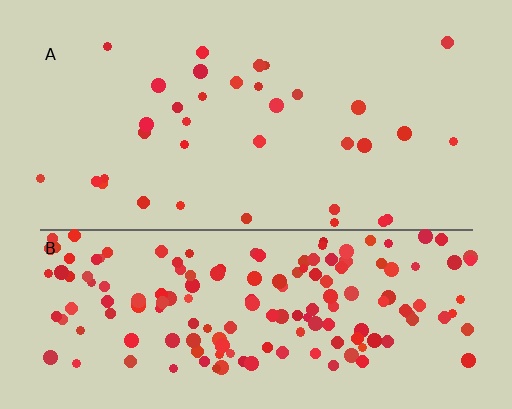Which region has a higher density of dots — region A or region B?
B (the bottom).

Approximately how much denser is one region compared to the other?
Approximately 5.0× — region B over region A.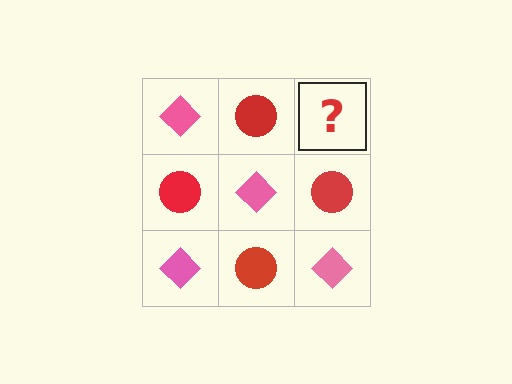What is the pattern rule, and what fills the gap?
The rule is that it alternates pink diamond and red circle in a checkerboard pattern. The gap should be filled with a pink diamond.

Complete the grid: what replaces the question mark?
The question mark should be replaced with a pink diamond.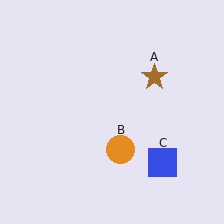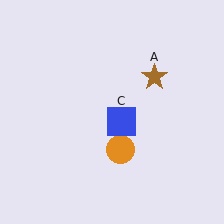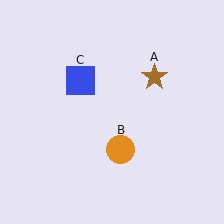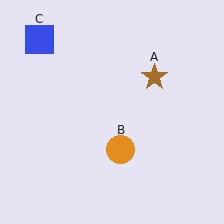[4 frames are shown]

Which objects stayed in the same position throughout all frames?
Brown star (object A) and orange circle (object B) remained stationary.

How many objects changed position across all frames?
1 object changed position: blue square (object C).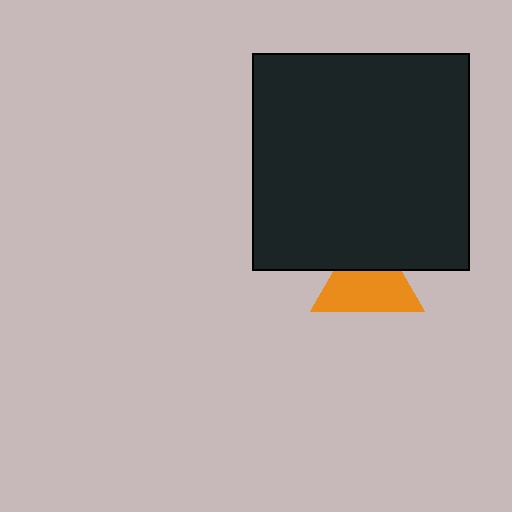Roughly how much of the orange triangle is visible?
About half of it is visible (roughly 64%).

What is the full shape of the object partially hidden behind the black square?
The partially hidden object is an orange triangle.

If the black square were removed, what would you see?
You would see the complete orange triangle.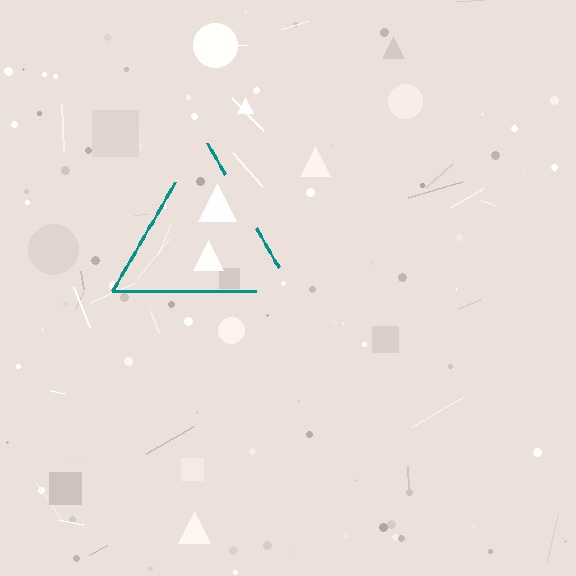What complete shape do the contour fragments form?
The contour fragments form a triangle.